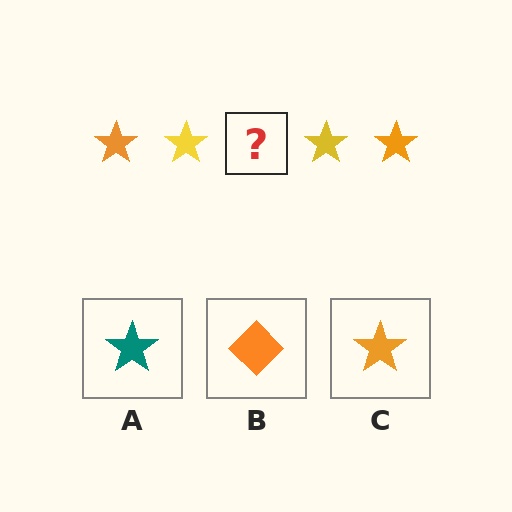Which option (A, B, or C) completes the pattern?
C.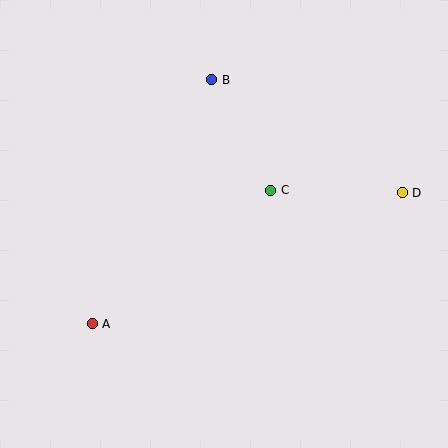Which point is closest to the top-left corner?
Point B is closest to the top-left corner.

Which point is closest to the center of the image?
Point C at (271, 190) is closest to the center.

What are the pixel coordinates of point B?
Point B is at (212, 80).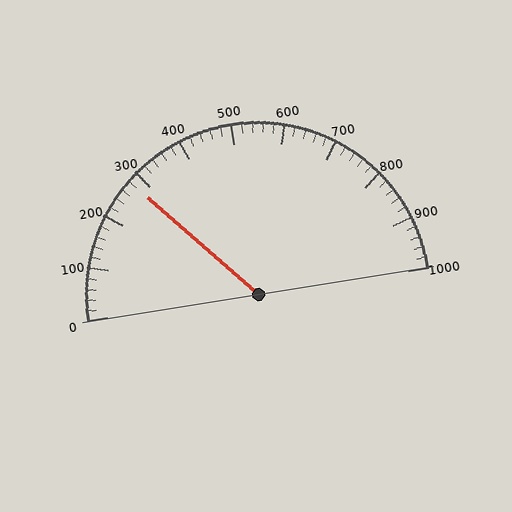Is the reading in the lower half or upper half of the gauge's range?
The reading is in the lower half of the range (0 to 1000).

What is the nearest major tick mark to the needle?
The nearest major tick mark is 300.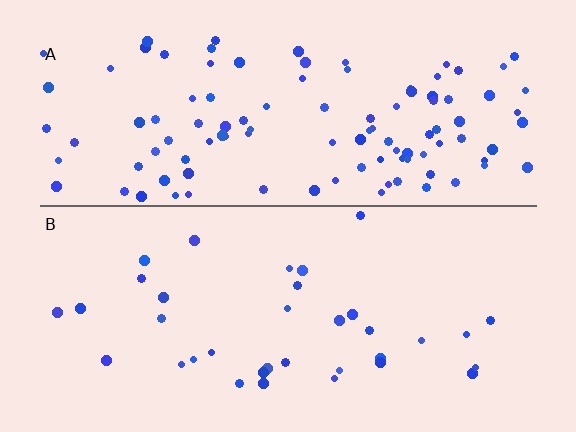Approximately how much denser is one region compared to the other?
Approximately 3.1× — region A over region B.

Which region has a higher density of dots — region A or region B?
A (the top).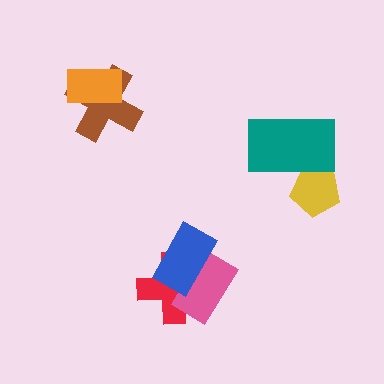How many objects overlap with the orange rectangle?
1 object overlaps with the orange rectangle.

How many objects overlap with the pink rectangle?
2 objects overlap with the pink rectangle.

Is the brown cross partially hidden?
Yes, it is partially covered by another shape.